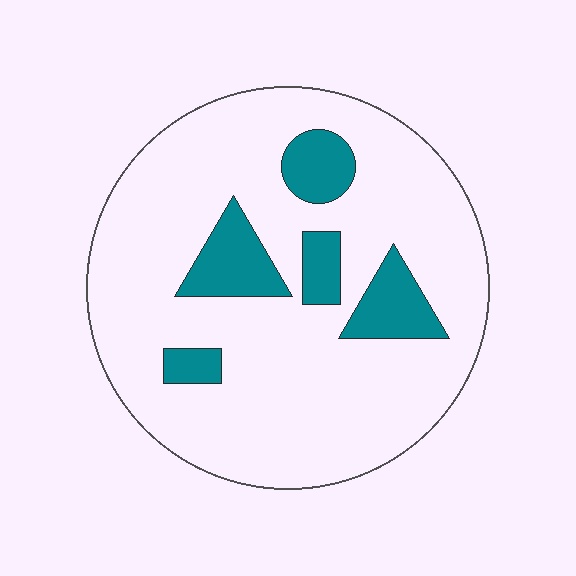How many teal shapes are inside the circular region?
5.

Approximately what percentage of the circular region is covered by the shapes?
Approximately 15%.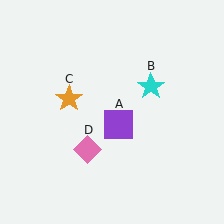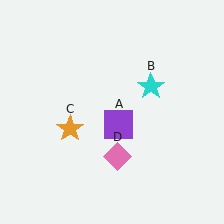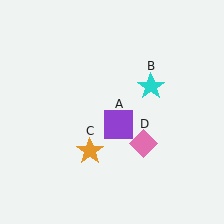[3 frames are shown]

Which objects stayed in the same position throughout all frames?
Purple square (object A) and cyan star (object B) remained stationary.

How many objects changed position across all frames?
2 objects changed position: orange star (object C), pink diamond (object D).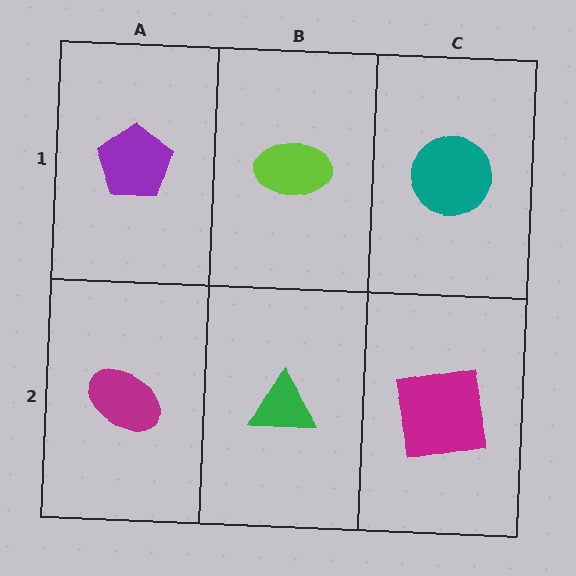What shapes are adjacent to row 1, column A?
A magenta ellipse (row 2, column A), a lime ellipse (row 1, column B).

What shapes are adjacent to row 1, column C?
A magenta square (row 2, column C), a lime ellipse (row 1, column B).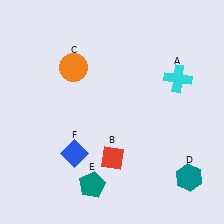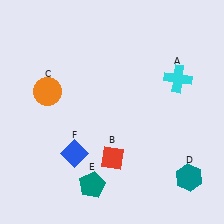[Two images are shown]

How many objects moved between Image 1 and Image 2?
1 object moved between the two images.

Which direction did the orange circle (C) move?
The orange circle (C) moved left.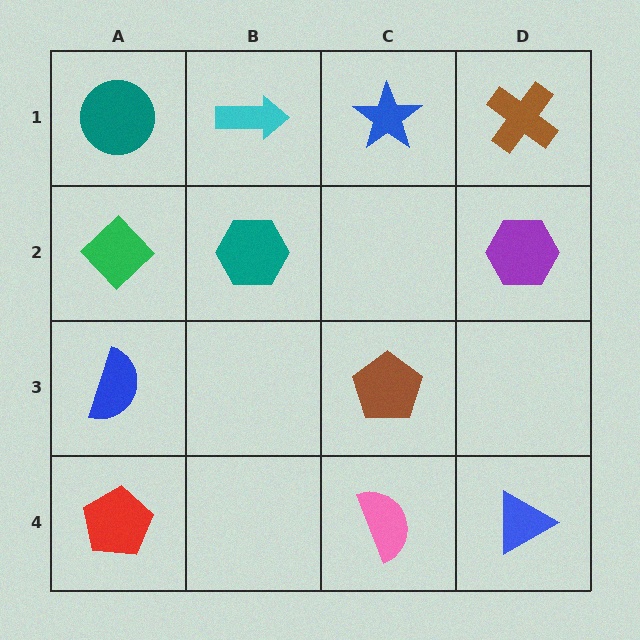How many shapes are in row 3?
2 shapes.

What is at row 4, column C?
A pink semicircle.